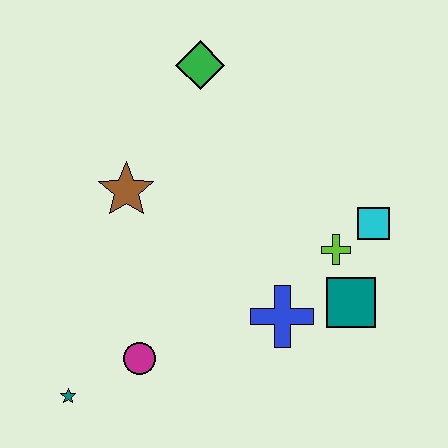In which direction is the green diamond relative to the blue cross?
The green diamond is above the blue cross.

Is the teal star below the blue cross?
Yes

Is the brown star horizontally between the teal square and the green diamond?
No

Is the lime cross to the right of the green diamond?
Yes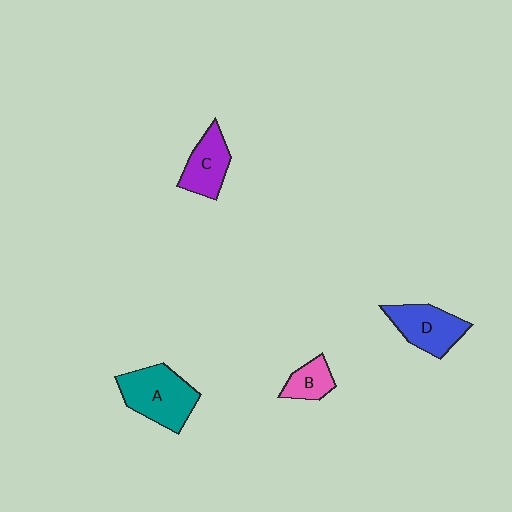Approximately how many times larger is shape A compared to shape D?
Approximately 1.2 times.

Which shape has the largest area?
Shape A (teal).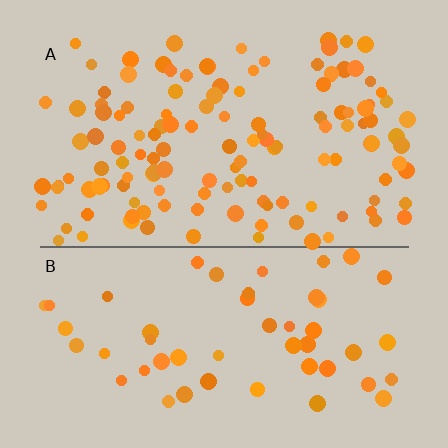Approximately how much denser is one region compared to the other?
Approximately 2.5× — region A over region B.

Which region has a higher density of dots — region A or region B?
A (the top).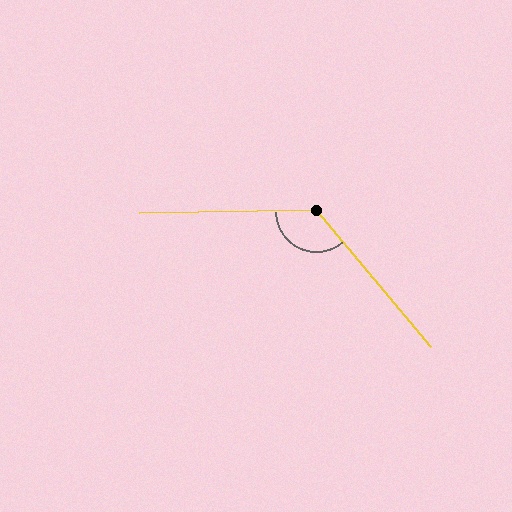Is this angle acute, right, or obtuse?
It is obtuse.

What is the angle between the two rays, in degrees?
Approximately 129 degrees.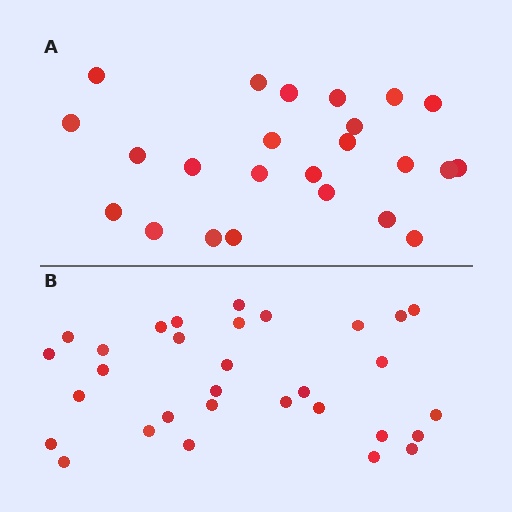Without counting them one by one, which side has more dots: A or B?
Region B (the bottom region) has more dots.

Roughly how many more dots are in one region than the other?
Region B has roughly 8 or so more dots than region A.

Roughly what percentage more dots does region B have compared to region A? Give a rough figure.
About 30% more.